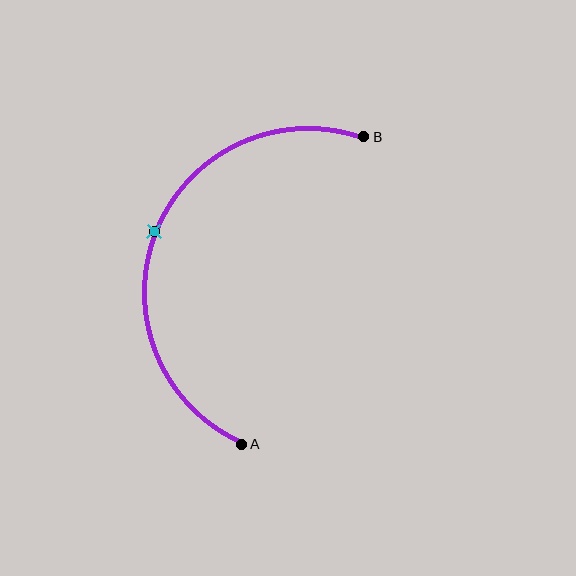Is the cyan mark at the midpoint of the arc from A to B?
Yes. The cyan mark lies on the arc at equal arc-length from both A and B — it is the arc midpoint.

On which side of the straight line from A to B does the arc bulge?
The arc bulges to the left of the straight line connecting A and B.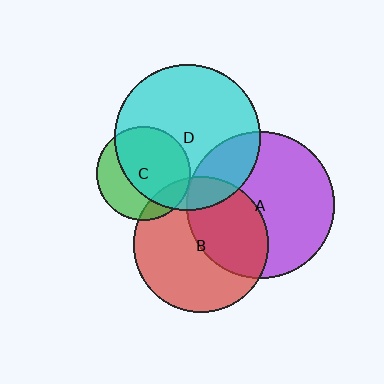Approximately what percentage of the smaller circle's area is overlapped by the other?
Approximately 20%.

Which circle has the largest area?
Circle A (purple).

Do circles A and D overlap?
Yes.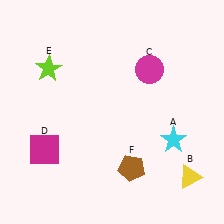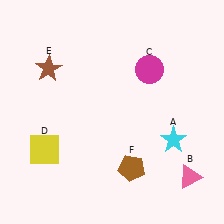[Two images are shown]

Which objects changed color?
B changed from yellow to pink. D changed from magenta to yellow. E changed from lime to brown.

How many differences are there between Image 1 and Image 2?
There are 3 differences between the two images.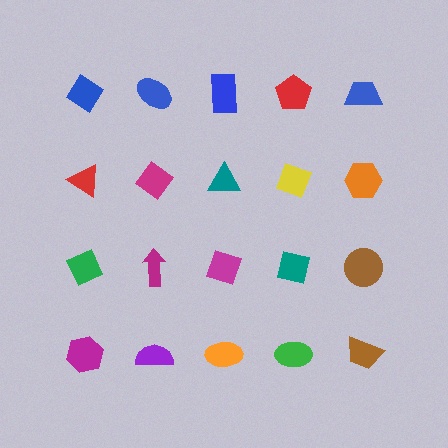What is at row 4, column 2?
A purple semicircle.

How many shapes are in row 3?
5 shapes.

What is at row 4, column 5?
A brown trapezoid.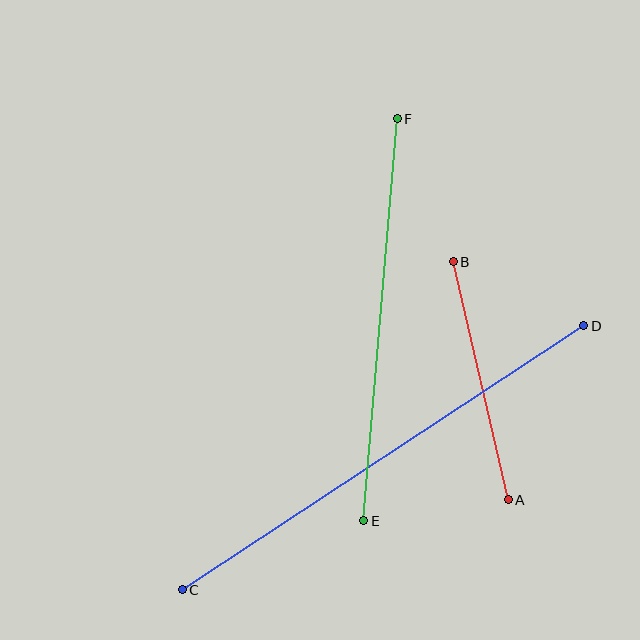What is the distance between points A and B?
The distance is approximately 244 pixels.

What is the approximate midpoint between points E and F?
The midpoint is at approximately (381, 320) pixels.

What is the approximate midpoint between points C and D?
The midpoint is at approximately (383, 458) pixels.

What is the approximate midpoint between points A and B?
The midpoint is at approximately (481, 381) pixels.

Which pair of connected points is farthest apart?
Points C and D are farthest apart.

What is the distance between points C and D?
The distance is approximately 481 pixels.